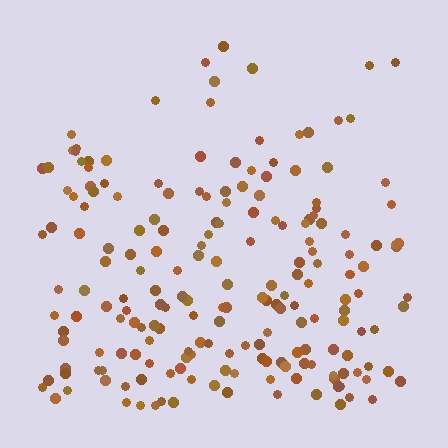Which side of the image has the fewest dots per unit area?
The top.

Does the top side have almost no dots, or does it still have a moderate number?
Still a moderate number, just noticeably fewer than the bottom.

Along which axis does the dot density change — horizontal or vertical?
Vertical.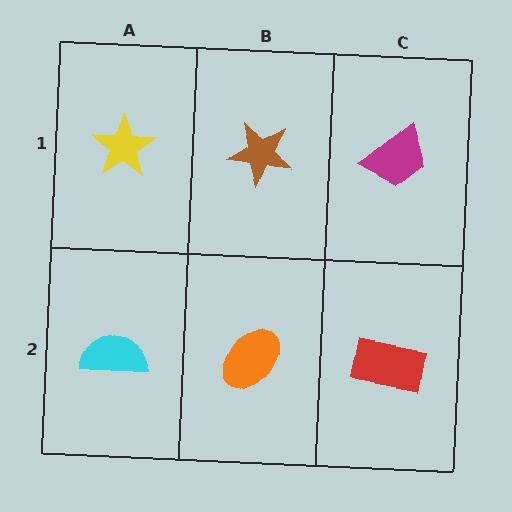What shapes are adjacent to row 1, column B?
An orange ellipse (row 2, column B), a yellow star (row 1, column A), a magenta trapezoid (row 1, column C).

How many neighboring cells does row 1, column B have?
3.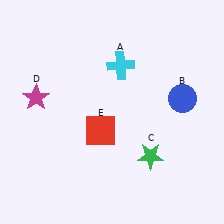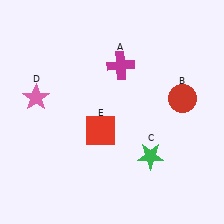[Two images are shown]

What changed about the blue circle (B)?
In Image 1, B is blue. In Image 2, it changed to red.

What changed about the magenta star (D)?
In Image 1, D is magenta. In Image 2, it changed to pink.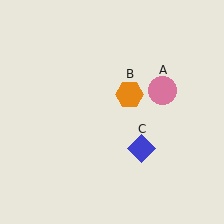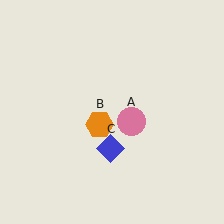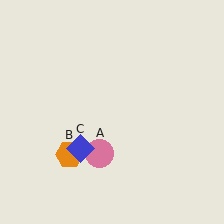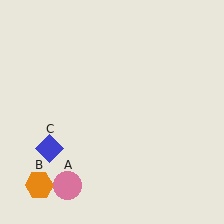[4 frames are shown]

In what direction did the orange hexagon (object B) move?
The orange hexagon (object B) moved down and to the left.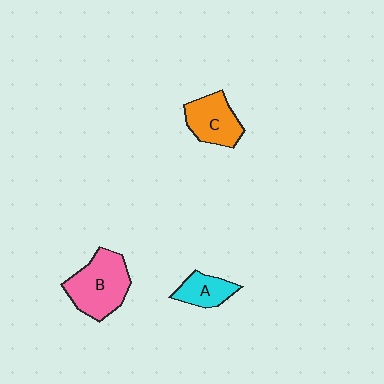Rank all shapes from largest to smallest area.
From largest to smallest: B (pink), C (orange), A (cyan).